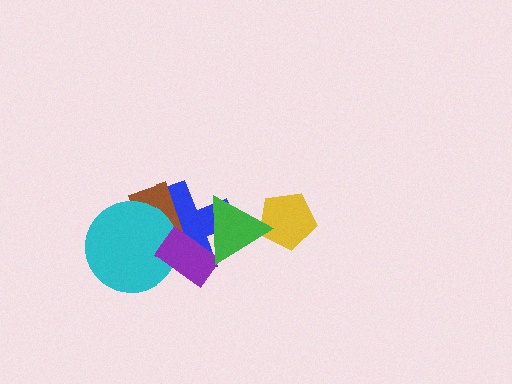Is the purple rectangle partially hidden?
Yes, it is partially covered by another shape.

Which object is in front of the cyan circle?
The purple rectangle is in front of the cyan circle.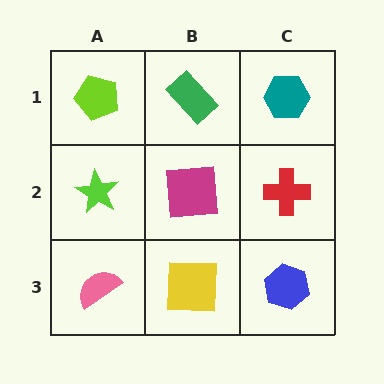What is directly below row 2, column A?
A pink semicircle.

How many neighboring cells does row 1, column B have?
3.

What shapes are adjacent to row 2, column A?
A lime pentagon (row 1, column A), a pink semicircle (row 3, column A), a magenta square (row 2, column B).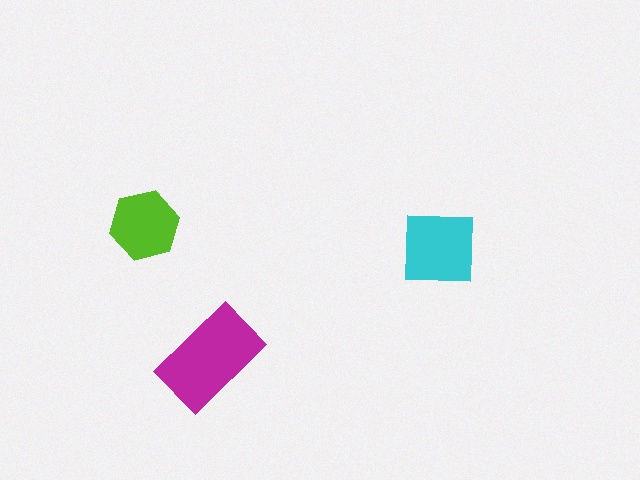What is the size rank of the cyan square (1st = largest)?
2nd.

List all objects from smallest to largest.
The lime hexagon, the cyan square, the magenta rectangle.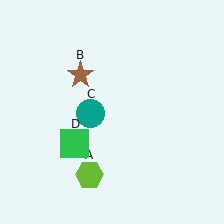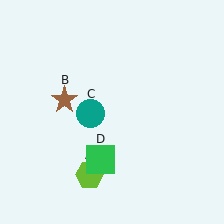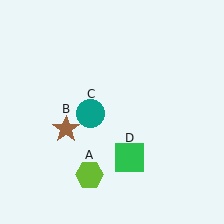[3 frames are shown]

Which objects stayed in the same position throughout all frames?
Lime hexagon (object A) and teal circle (object C) remained stationary.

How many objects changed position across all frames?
2 objects changed position: brown star (object B), green square (object D).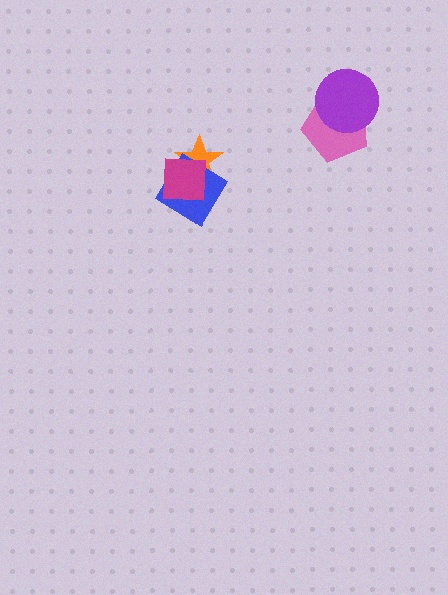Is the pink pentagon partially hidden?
Yes, it is partially covered by another shape.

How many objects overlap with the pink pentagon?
1 object overlaps with the pink pentagon.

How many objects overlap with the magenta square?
2 objects overlap with the magenta square.